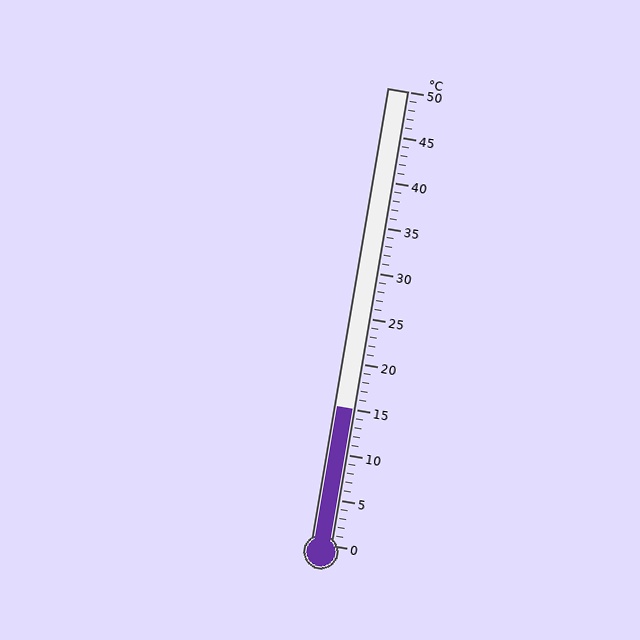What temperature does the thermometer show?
The thermometer shows approximately 15°C.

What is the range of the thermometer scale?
The thermometer scale ranges from 0°C to 50°C.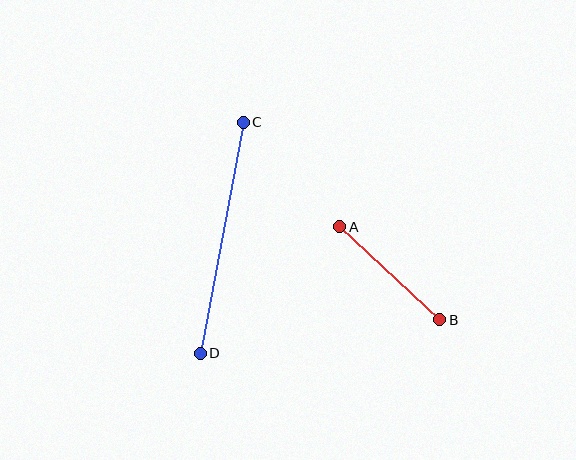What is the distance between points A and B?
The distance is approximately 136 pixels.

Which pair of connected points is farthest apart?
Points C and D are farthest apart.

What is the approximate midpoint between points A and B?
The midpoint is at approximately (390, 273) pixels.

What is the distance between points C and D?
The distance is approximately 235 pixels.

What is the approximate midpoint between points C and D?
The midpoint is at approximately (222, 238) pixels.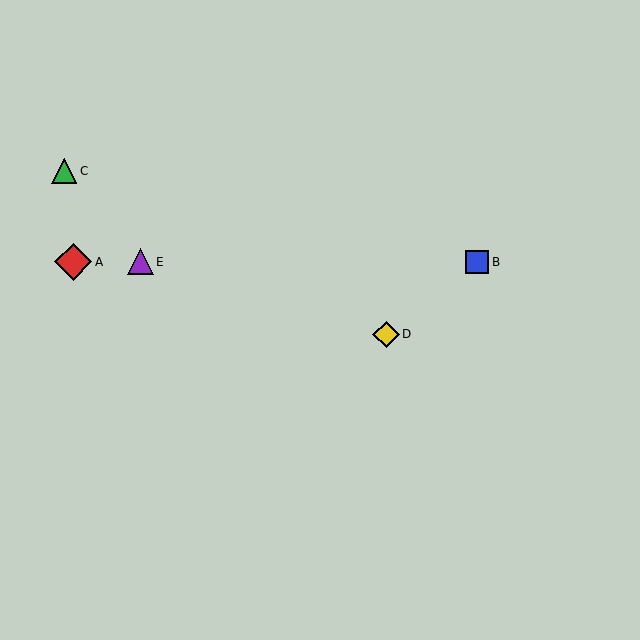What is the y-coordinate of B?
Object B is at y≈262.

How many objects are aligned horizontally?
3 objects (A, B, E) are aligned horizontally.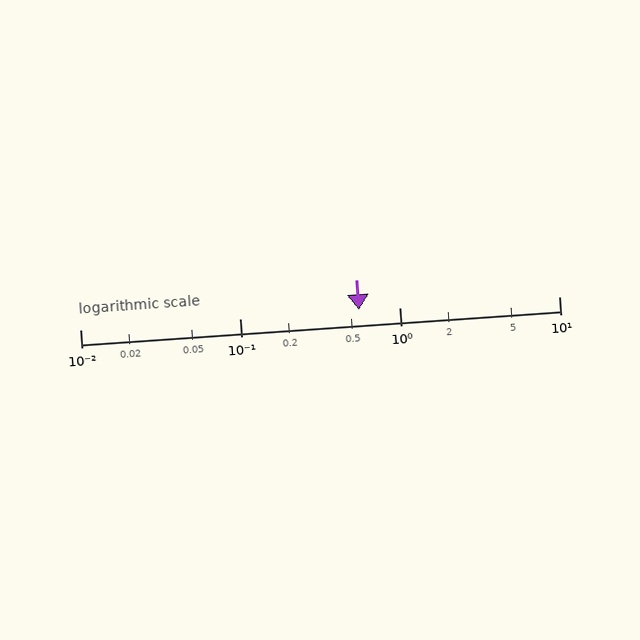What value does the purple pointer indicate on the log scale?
The pointer indicates approximately 0.56.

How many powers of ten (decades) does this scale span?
The scale spans 3 decades, from 0.01 to 10.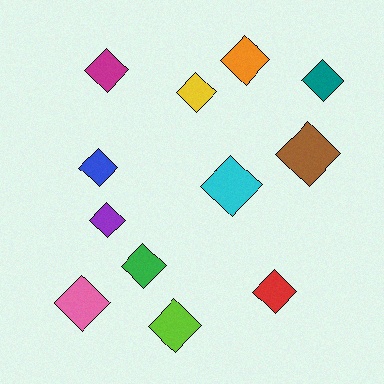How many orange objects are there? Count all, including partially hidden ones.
There is 1 orange object.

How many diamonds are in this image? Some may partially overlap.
There are 12 diamonds.